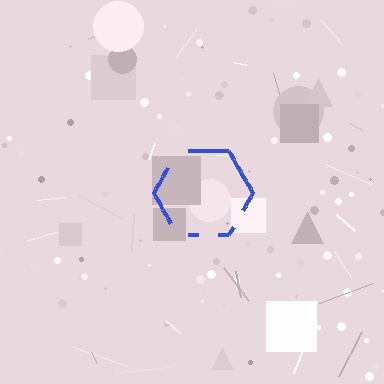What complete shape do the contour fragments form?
The contour fragments form a hexagon.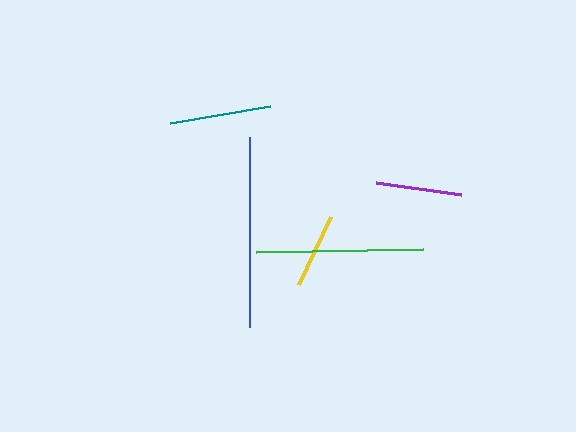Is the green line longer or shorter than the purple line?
The green line is longer than the purple line.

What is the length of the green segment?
The green segment is approximately 167 pixels long.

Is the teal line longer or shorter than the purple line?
The teal line is longer than the purple line.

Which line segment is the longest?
The blue line is the longest at approximately 190 pixels.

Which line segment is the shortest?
The yellow line is the shortest at approximately 75 pixels.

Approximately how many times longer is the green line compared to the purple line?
The green line is approximately 2.0 times the length of the purple line.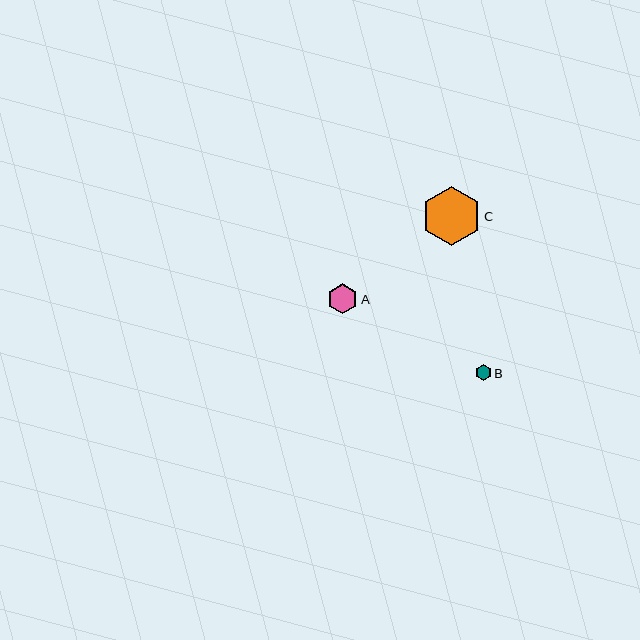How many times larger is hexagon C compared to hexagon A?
Hexagon C is approximately 2.0 times the size of hexagon A.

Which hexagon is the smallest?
Hexagon B is the smallest with a size of approximately 16 pixels.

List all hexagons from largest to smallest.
From largest to smallest: C, A, B.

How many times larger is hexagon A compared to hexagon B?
Hexagon A is approximately 1.9 times the size of hexagon B.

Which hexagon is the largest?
Hexagon C is the largest with a size of approximately 59 pixels.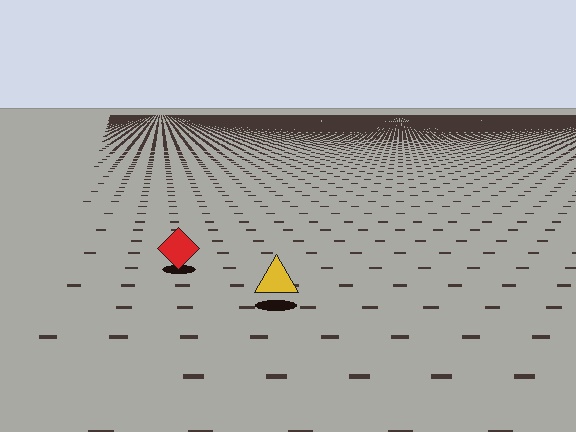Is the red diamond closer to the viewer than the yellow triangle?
No. The yellow triangle is closer — you can tell from the texture gradient: the ground texture is coarser near it.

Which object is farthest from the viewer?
The red diamond is farthest from the viewer. It appears smaller and the ground texture around it is denser.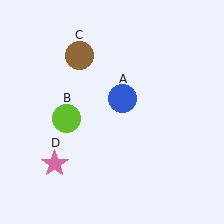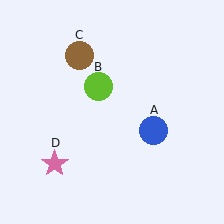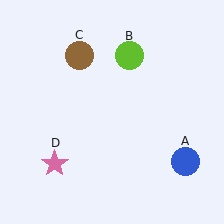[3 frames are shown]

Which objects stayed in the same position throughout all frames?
Brown circle (object C) and pink star (object D) remained stationary.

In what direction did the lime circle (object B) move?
The lime circle (object B) moved up and to the right.